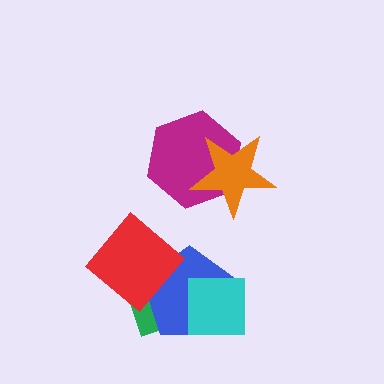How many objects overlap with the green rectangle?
2 objects overlap with the green rectangle.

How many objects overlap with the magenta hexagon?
1 object overlaps with the magenta hexagon.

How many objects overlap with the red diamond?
2 objects overlap with the red diamond.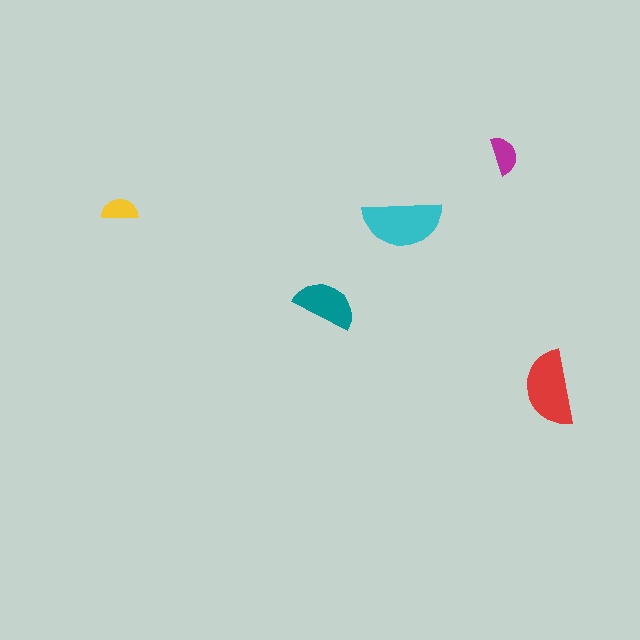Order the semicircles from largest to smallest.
the cyan one, the red one, the teal one, the magenta one, the yellow one.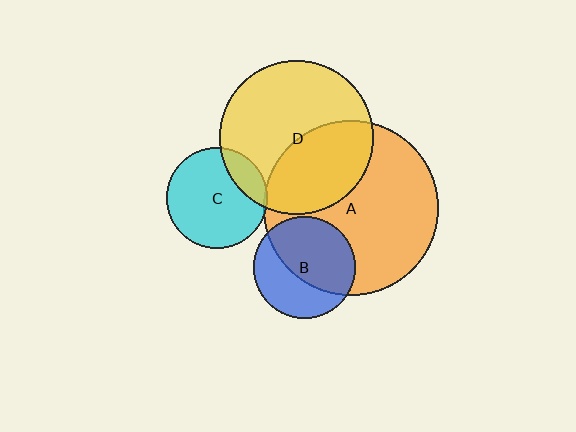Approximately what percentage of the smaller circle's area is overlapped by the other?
Approximately 5%.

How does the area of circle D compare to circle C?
Approximately 2.3 times.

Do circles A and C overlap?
Yes.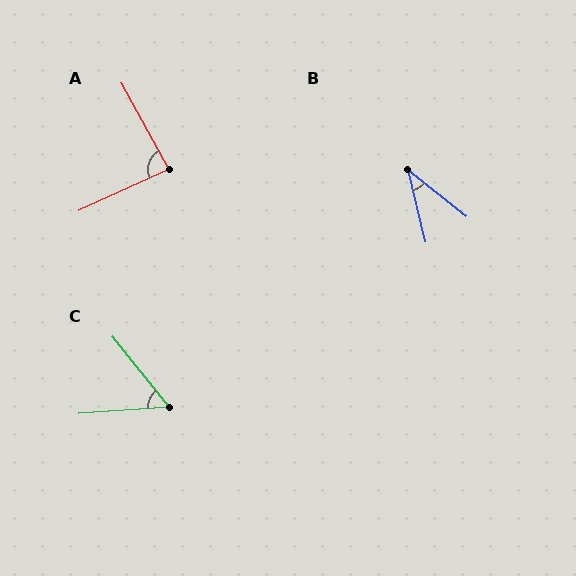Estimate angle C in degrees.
Approximately 56 degrees.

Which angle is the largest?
A, at approximately 86 degrees.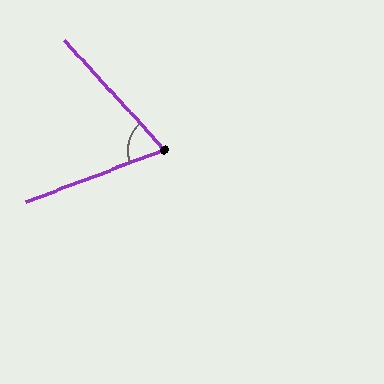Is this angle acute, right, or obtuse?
It is acute.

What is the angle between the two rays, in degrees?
Approximately 68 degrees.